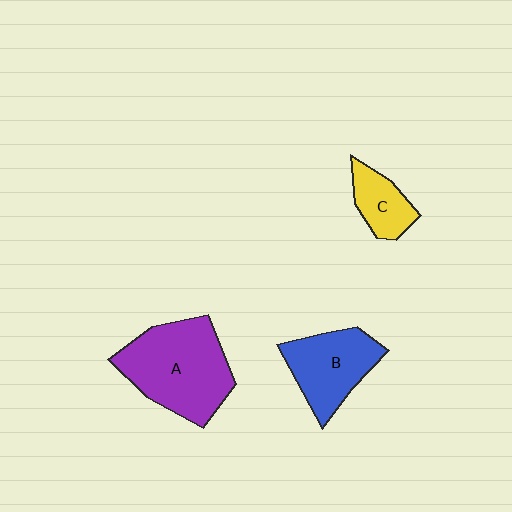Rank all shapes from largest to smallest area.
From largest to smallest: A (purple), B (blue), C (yellow).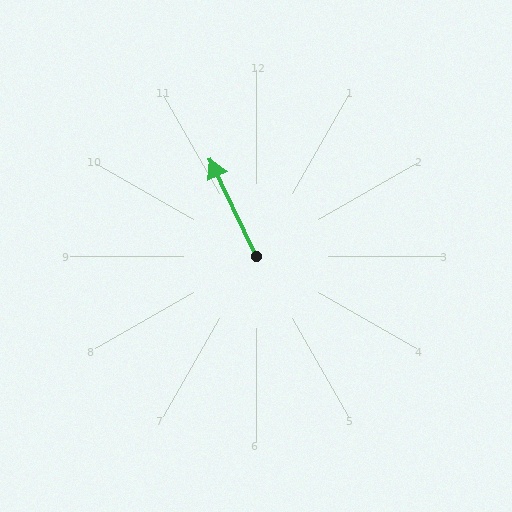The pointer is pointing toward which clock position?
Roughly 11 o'clock.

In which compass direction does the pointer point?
Northwest.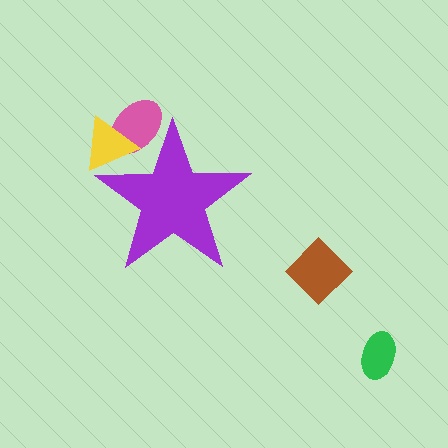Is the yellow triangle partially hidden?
Yes, the yellow triangle is partially hidden behind the purple star.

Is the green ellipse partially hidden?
No, the green ellipse is fully visible.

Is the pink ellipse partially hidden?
Yes, the pink ellipse is partially hidden behind the purple star.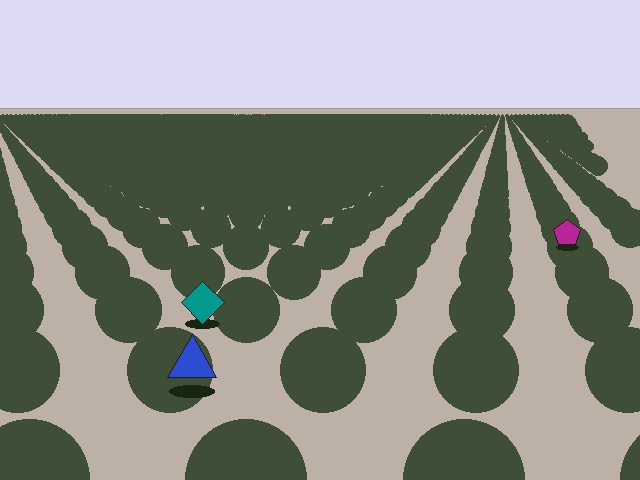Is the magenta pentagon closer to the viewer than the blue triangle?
No. The blue triangle is closer — you can tell from the texture gradient: the ground texture is coarser near it.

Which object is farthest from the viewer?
The magenta pentagon is farthest from the viewer. It appears smaller and the ground texture around it is denser.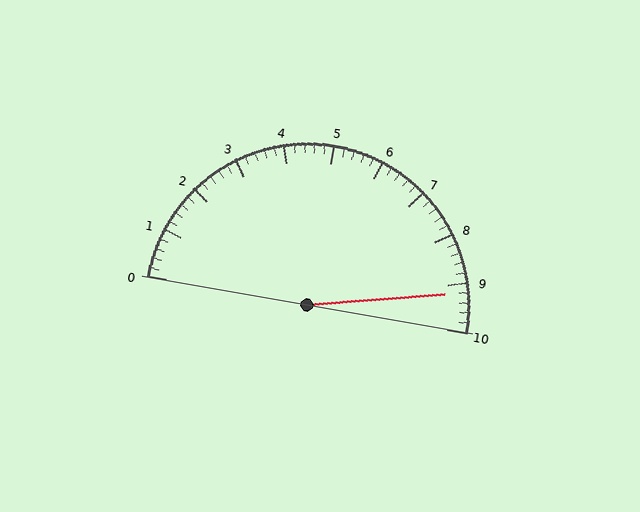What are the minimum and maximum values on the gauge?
The gauge ranges from 0 to 10.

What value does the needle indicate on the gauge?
The needle indicates approximately 9.2.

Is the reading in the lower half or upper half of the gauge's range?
The reading is in the upper half of the range (0 to 10).